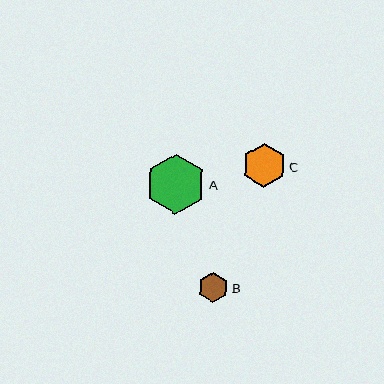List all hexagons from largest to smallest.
From largest to smallest: A, C, B.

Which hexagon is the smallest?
Hexagon B is the smallest with a size of approximately 30 pixels.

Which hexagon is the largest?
Hexagon A is the largest with a size of approximately 60 pixels.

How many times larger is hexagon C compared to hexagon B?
Hexagon C is approximately 1.5 times the size of hexagon B.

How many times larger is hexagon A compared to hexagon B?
Hexagon A is approximately 2.0 times the size of hexagon B.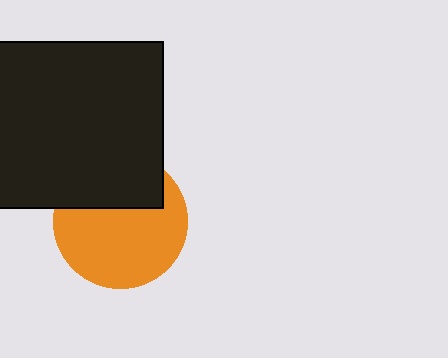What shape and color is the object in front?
The object in front is a black square.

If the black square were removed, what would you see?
You would see the complete orange circle.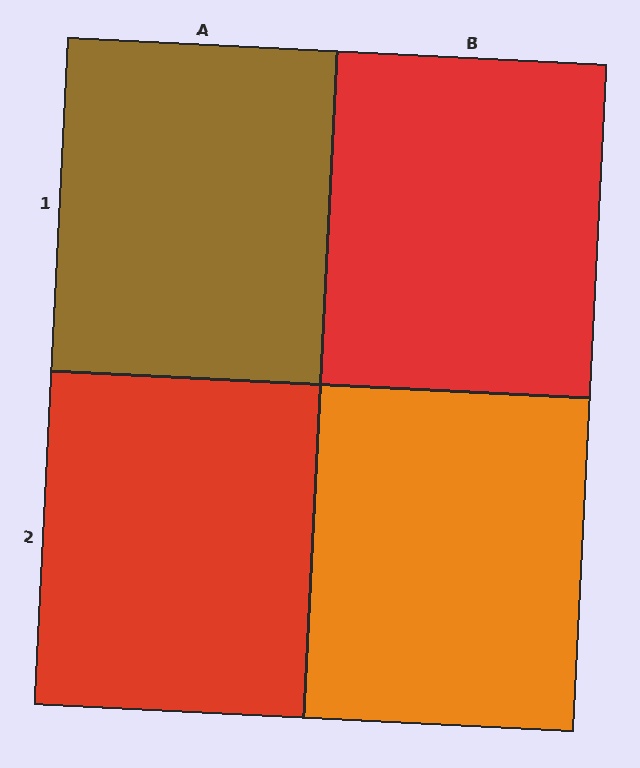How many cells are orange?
1 cell is orange.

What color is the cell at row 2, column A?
Red.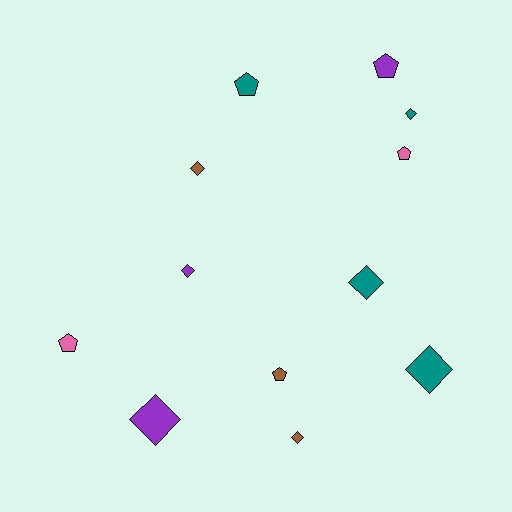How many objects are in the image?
There are 12 objects.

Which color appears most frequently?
Teal, with 4 objects.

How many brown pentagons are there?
There is 1 brown pentagon.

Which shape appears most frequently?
Diamond, with 7 objects.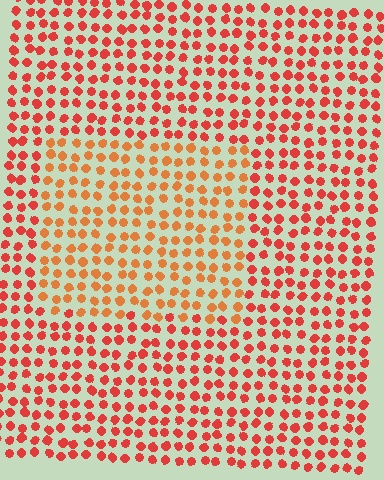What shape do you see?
I see a rectangle.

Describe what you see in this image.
The image is filled with small red elements in a uniform arrangement. A rectangle-shaped region is visible where the elements are tinted to a slightly different hue, forming a subtle color boundary.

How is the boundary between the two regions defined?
The boundary is defined purely by a slight shift in hue (about 24 degrees). Spacing, size, and orientation are identical on both sides.